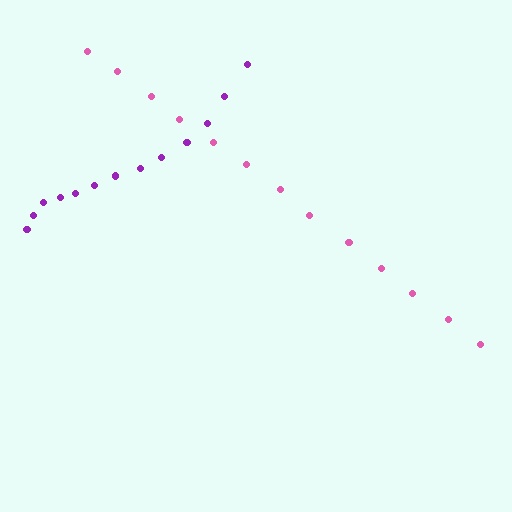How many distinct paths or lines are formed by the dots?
There are 2 distinct paths.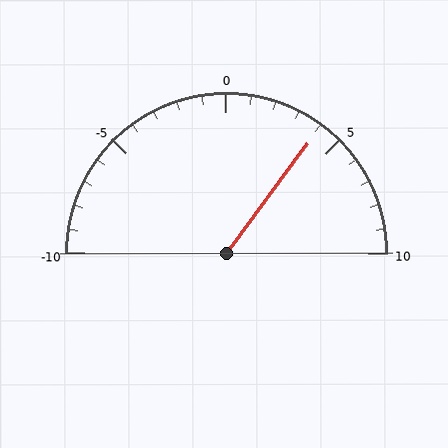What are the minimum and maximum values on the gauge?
The gauge ranges from -10 to 10.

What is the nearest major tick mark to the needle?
The nearest major tick mark is 5.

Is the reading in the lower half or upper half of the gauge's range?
The reading is in the upper half of the range (-10 to 10).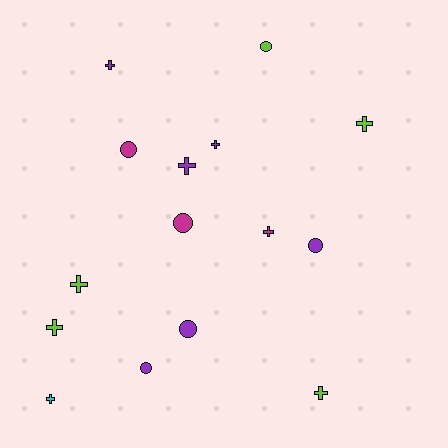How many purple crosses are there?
There are 3 purple crosses.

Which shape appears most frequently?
Cross, with 9 objects.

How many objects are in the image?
There are 15 objects.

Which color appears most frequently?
Purple, with 6 objects.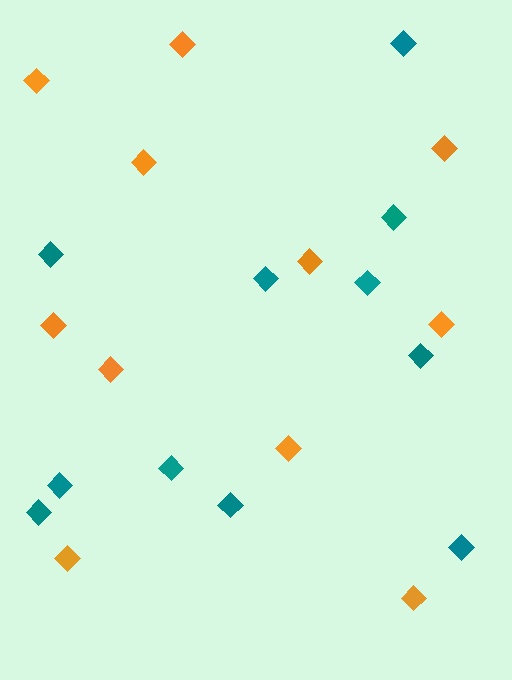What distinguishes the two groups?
There are 2 groups: one group of teal diamonds (11) and one group of orange diamonds (11).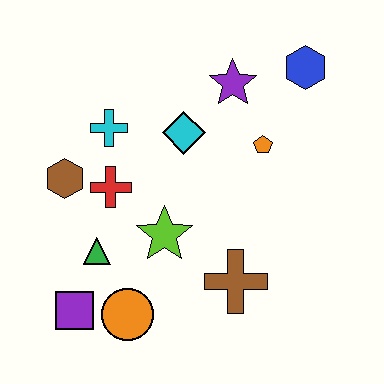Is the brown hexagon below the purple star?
Yes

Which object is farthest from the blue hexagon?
The purple square is farthest from the blue hexagon.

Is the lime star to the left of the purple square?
No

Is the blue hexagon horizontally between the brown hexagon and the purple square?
No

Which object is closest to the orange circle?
The purple square is closest to the orange circle.